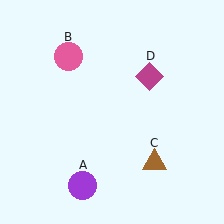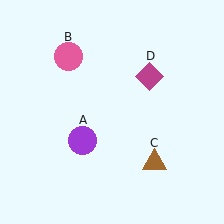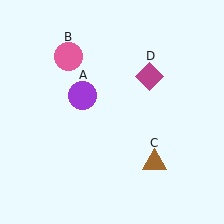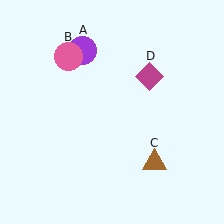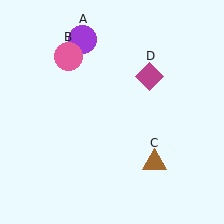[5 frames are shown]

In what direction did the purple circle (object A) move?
The purple circle (object A) moved up.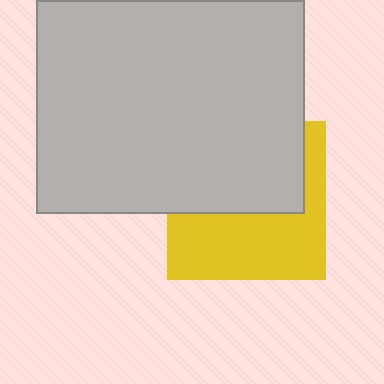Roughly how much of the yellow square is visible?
About half of it is visible (roughly 49%).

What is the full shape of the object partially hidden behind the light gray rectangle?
The partially hidden object is a yellow square.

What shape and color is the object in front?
The object in front is a light gray rectangle.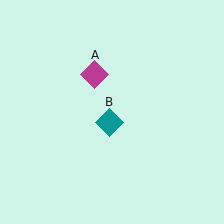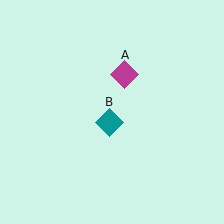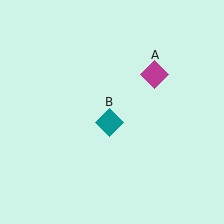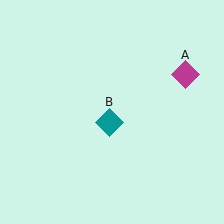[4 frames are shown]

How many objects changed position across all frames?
1 object changed position: magenta diamond (object A).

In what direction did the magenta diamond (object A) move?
The magenta diamond (object A) moved right.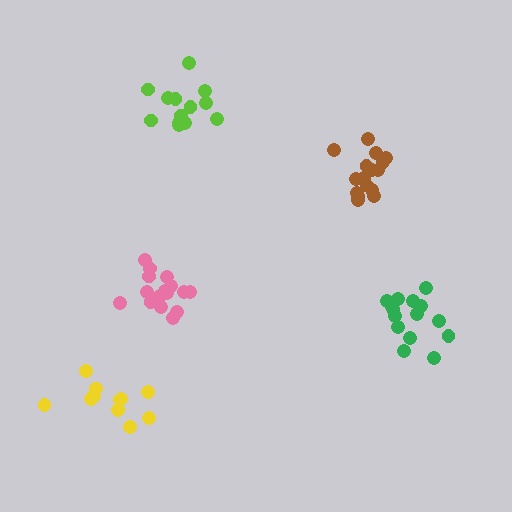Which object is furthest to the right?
The green cluster is rightmost.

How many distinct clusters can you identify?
There are 5 distinct clusters.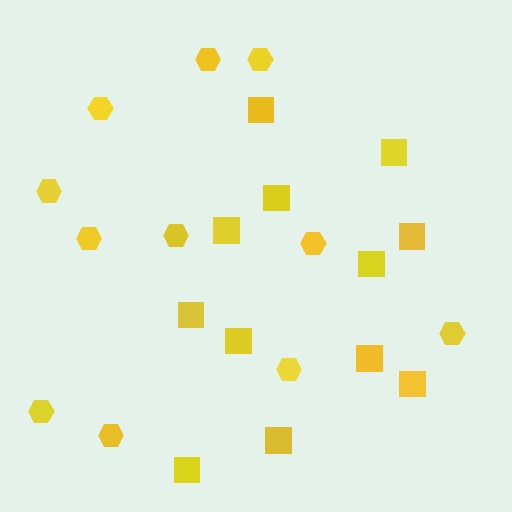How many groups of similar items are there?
There are 2 groups: one group of hexagons (11) and one group of squares (12).